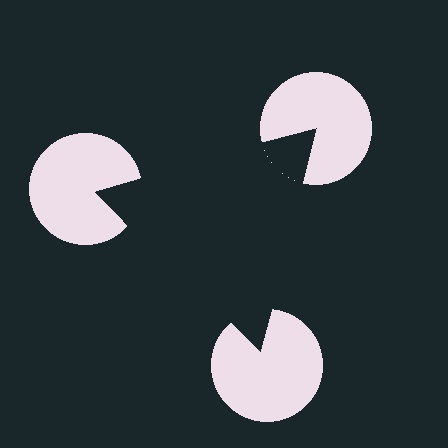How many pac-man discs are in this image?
There are 3 — one at each vertex of the illusory triangle.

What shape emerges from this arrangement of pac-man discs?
An illusory triangle — its edges are inferred from the aligned wedge cuts in the pac-man discs, not physically drawn.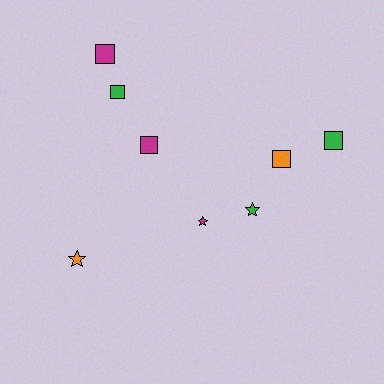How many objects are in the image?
There are 8 objects.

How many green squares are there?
There are 2 green squares.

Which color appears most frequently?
Green, with 3 objects.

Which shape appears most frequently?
Square, with 5 objects.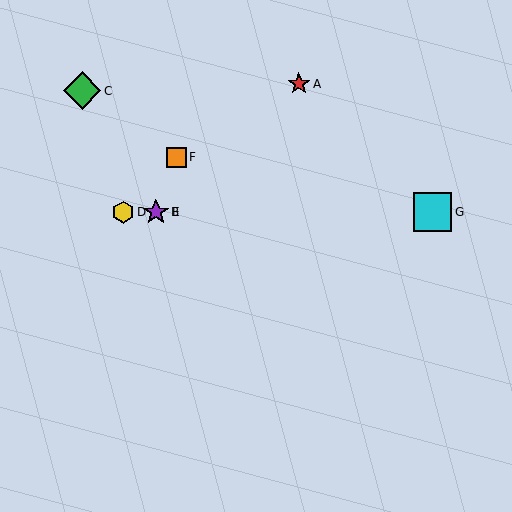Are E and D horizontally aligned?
Yes, both are at y≈212.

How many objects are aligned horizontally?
4 objects (B, D, E, G) are aligned horizontally.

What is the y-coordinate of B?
Object B is at y≈212.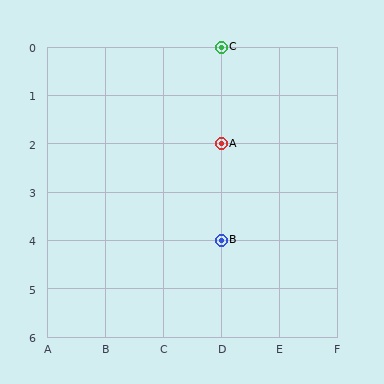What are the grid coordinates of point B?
Point B is at grid coordinates (D, 4).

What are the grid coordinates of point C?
Point C is at grid coordinates (D, 0).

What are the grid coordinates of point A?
Point A is at grid coordinates (D, 2).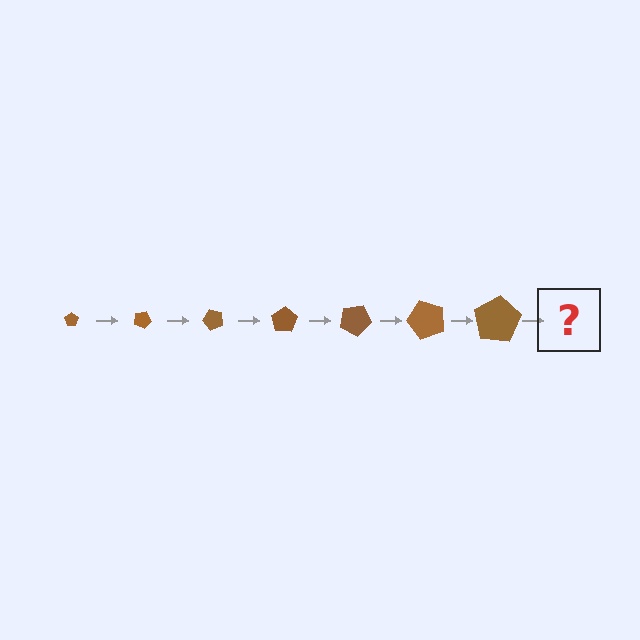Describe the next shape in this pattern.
It should be a pentagon, larger than the previous one and rotated 175 degrees from the start.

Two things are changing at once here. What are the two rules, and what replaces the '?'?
The two rules are that the pentagon grows larger each step and it rotates 25 degrees each step. The '?' should be a pentagon, larger than the previous one and rotated 175 degrees from the start.